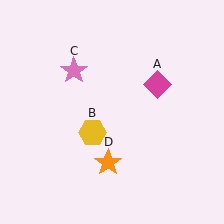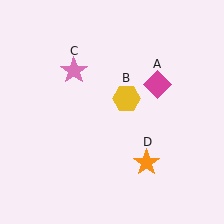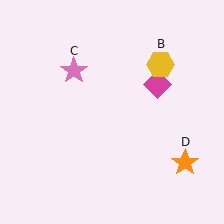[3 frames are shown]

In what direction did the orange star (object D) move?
The orange star (object D) moved right.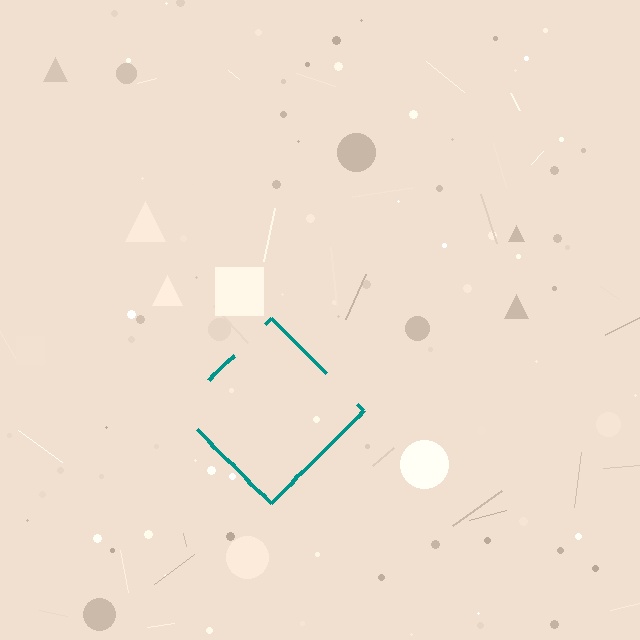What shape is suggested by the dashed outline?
The dashed outline suggests a diamond.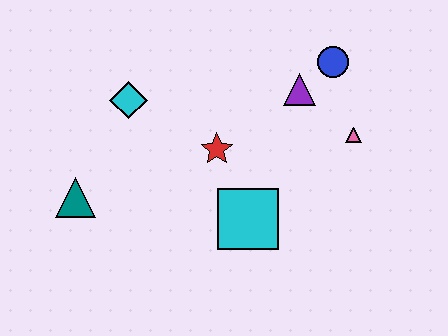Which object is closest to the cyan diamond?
The red star is closest to the cyan diamond.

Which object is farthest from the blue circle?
The teal triangle is farthest from the blue circle.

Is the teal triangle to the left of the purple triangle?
Yes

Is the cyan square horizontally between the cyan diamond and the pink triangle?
Yes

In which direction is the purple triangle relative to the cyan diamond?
The purple triangle is to the right of the cyan diamond.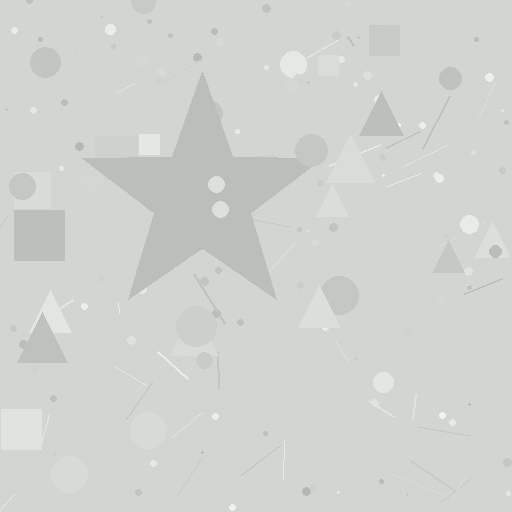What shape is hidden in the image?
A star is hidden in the image.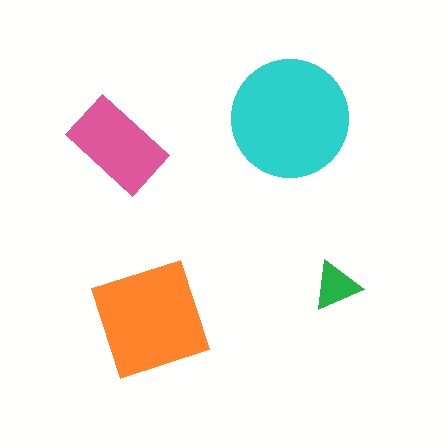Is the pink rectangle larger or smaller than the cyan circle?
Smaller.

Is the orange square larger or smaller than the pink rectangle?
Larger.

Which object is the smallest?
The green triangle.